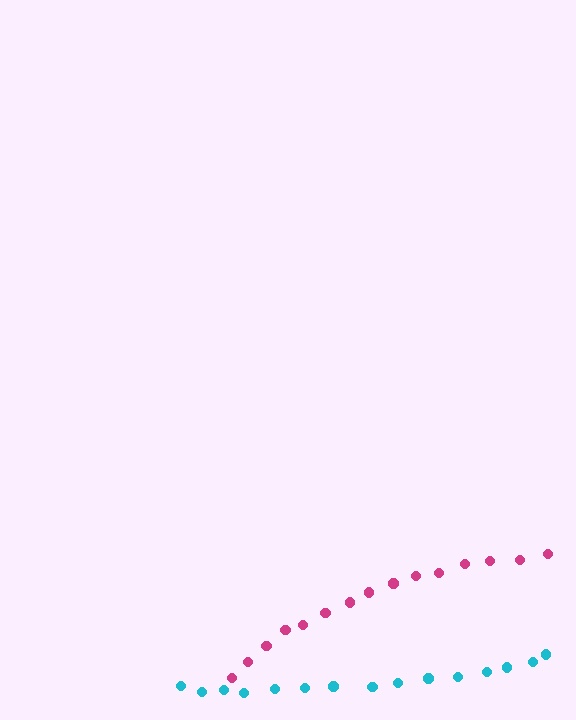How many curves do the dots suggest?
There are 2 distinct paths.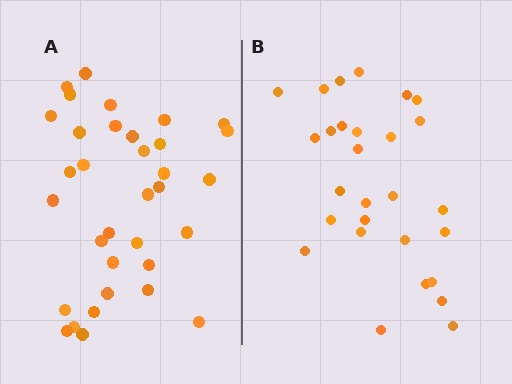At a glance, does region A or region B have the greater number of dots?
Region A (the left region) has more dots.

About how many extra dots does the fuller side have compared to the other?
Region A has about 6 more dots than region B.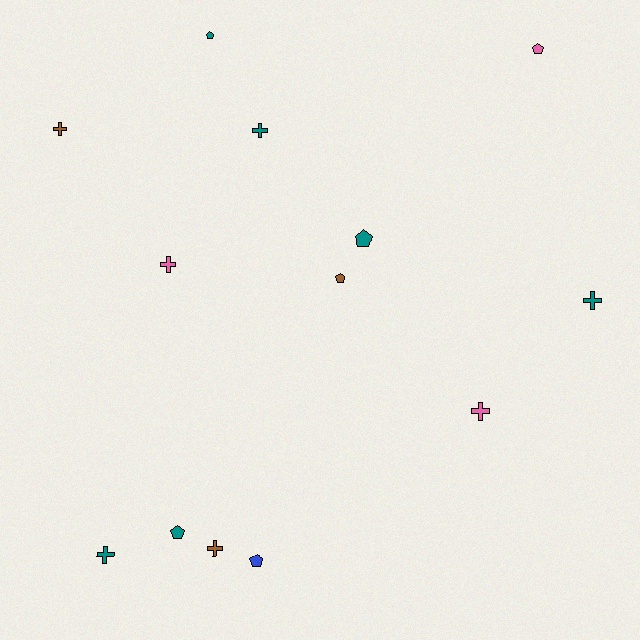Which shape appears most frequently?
Cross, with 7 objects.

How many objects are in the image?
There are 13 objects.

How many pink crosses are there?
There are 2 pink crosses.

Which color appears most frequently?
Teal, with 6 objects.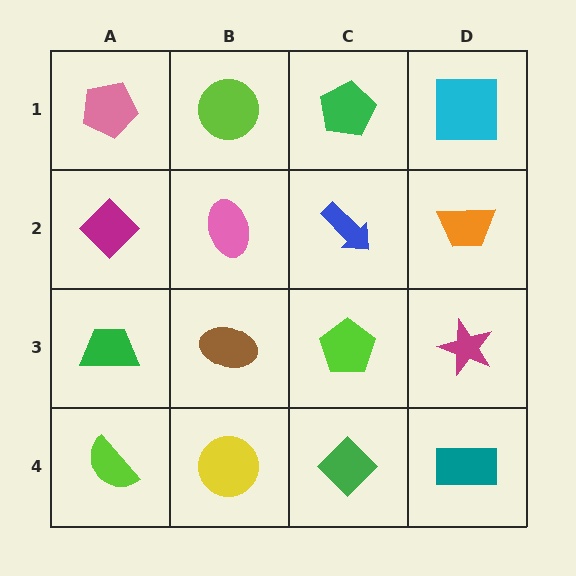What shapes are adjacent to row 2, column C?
A green pentagon (row 1, column C), a lime pentagon (row 3, column C), a pink ellipse (row 2, column B), an orange trapezoid (row 2, column D).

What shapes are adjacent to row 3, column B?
A pink ellipse (row 2, column B), a yellow circle (row 4, column B), a green trapezoid (row 3, column A), a lime pentagon (row 3, column C).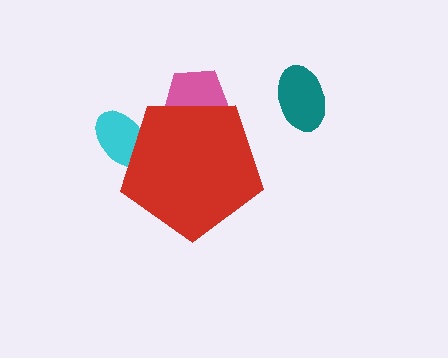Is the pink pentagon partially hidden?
Yes, the pink pentagon is partially hidden behind the red pentagon.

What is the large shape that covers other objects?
A red pentagon.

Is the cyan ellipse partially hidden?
Yes, the cyan ellipse is partially hidden behind the red pentagon.